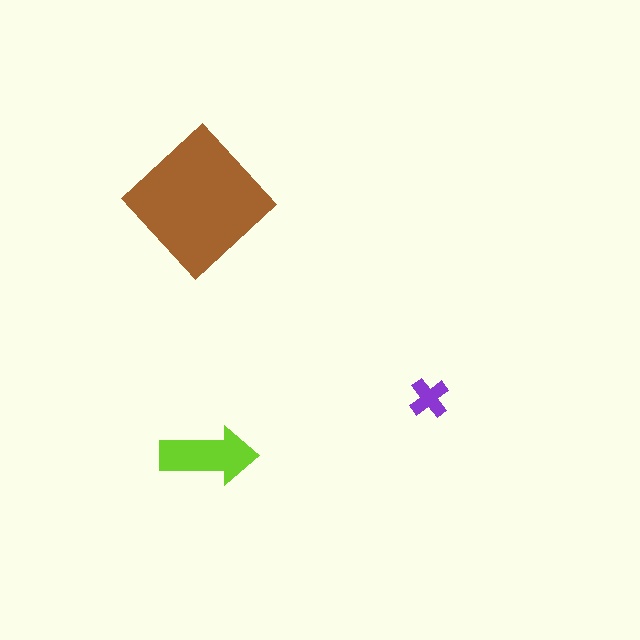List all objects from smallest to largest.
The purple cross, the lime arrow, the brown diamond.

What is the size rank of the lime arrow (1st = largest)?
2nd.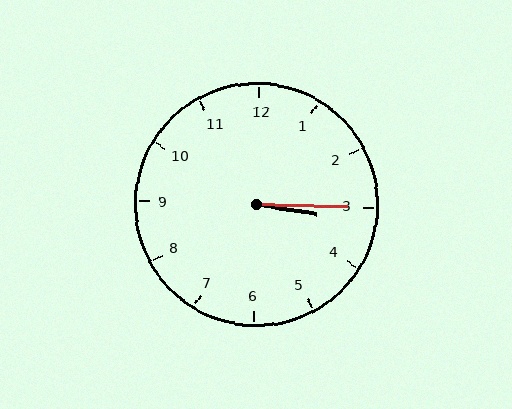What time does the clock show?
3:15.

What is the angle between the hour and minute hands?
Approximately 8 degrees.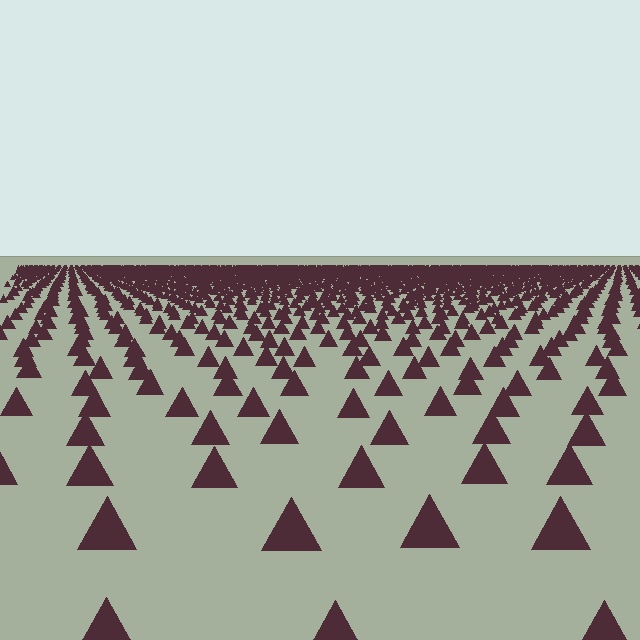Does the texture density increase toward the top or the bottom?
Density increases toward the top.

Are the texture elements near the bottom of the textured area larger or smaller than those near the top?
Larger. Near the bottom, elements are closer to the viewer and appear at a bigger on-screen size.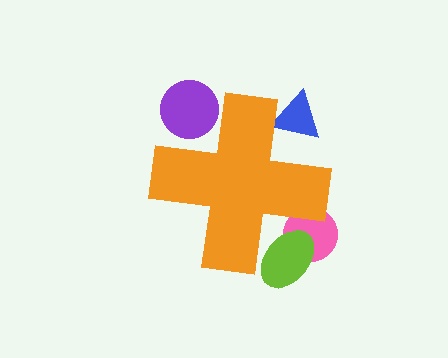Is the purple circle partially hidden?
Yes, the purple circle is partially hidden behind the orange cross.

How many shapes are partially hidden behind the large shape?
4 shapes are partially hidden.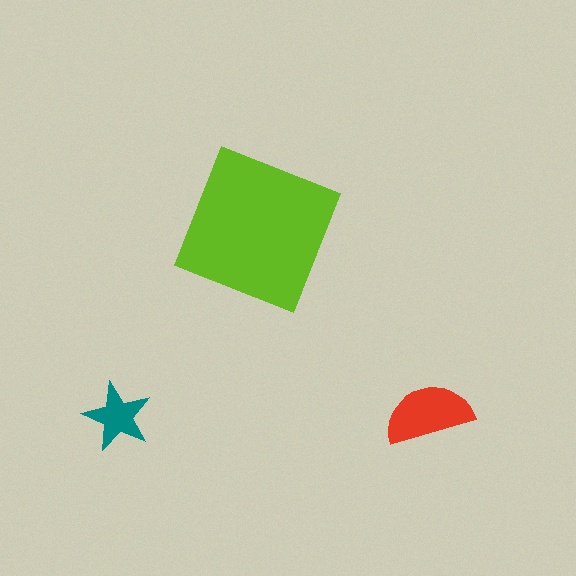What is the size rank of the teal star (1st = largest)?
3rd.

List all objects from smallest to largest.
The teal star, the red semicircle, the lime square.